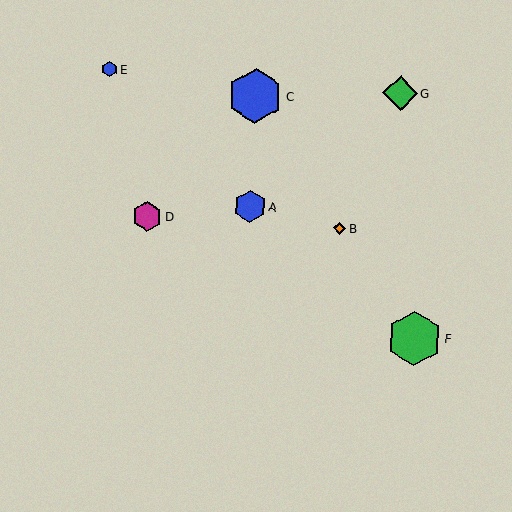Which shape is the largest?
The blue hexagon (labeled C) is the largest.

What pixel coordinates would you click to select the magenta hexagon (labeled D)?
Click at (147, 216) to select the magenta hexagon D.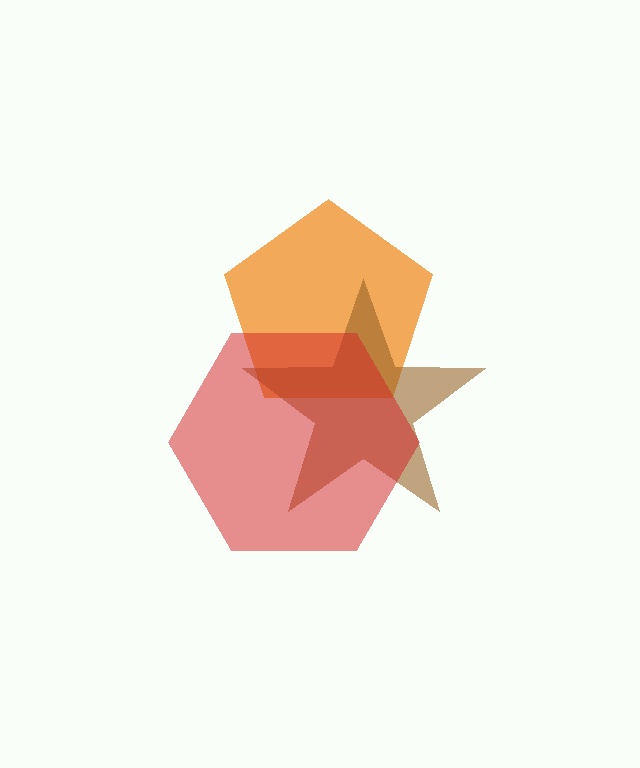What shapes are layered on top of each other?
The layered shapes are: an orange pentagon, a brown star, a red hexagon.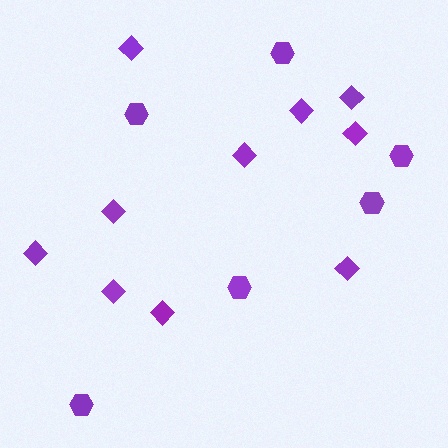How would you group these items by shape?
There are 2 groups: one group of hexagons (6) and one group of diamonds (10).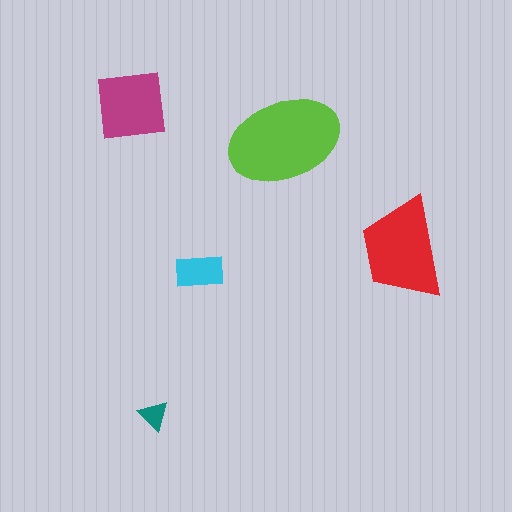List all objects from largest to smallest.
The lime ellipse, the red trapezoid, the magenta square, the cyan rectangle, the teal triangle.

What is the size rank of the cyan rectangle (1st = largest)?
4th.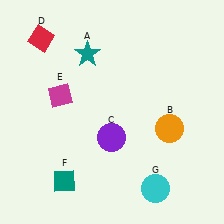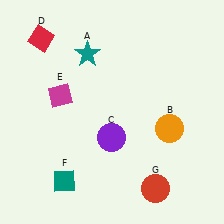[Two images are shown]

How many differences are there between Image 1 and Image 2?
There is 1 difference between the two images.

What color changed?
The circle (G) changed from cyan in Image 1 to red in Image 2.